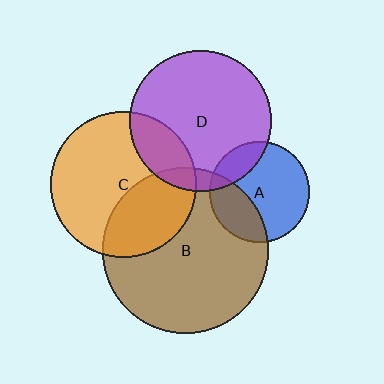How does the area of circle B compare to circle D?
Approximately 1.4 times.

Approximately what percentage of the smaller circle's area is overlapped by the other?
Approximately 35%.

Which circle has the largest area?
Circle B (brown).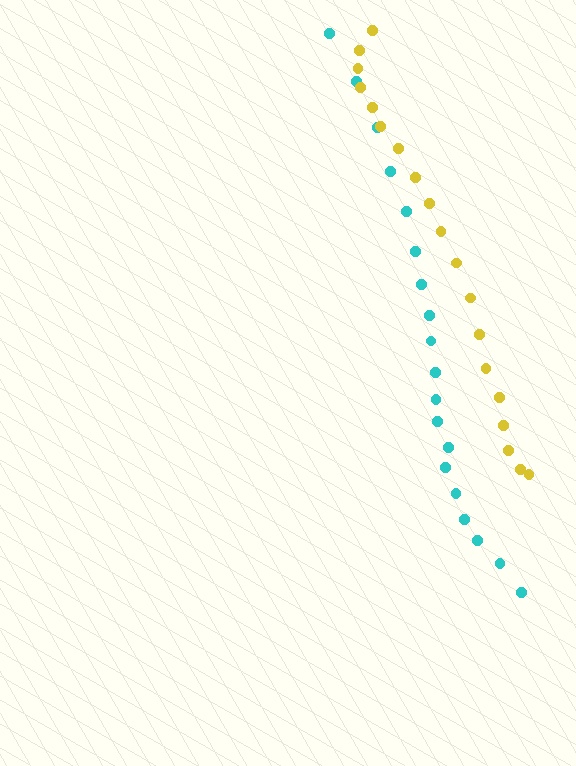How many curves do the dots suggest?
There are 2 distinct paths.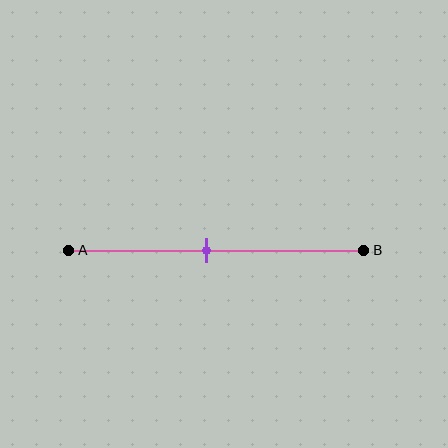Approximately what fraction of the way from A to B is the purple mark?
The purple mark is approximately 45% of the way from A to B.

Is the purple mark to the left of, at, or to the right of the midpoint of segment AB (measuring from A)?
The purple mark is to the left of the midpoint of segment AB.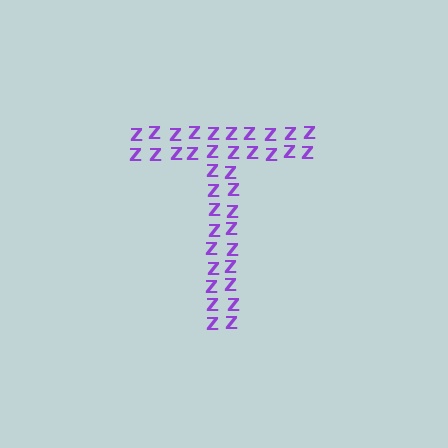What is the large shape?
The large shape is the letter T.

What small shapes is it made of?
It is made of small letter Z's.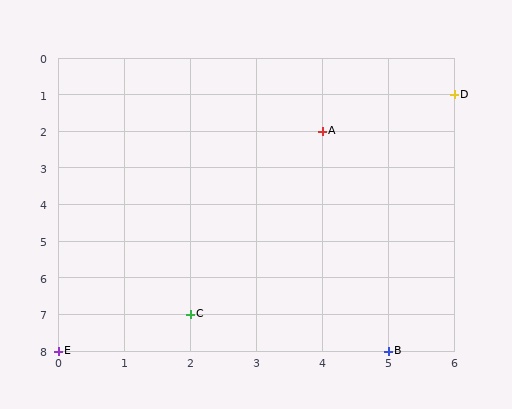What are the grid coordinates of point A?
Point A is at grid coordinates (4, 2).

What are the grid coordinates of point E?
Point E is at grid coordinates (0, 8).